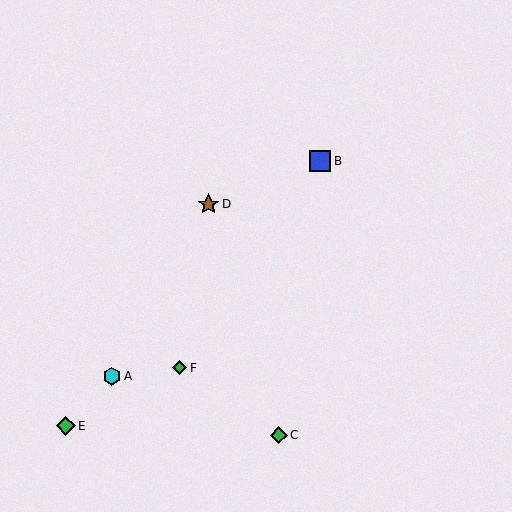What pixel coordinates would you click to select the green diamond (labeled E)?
Click at (66, 426) to select the green diamond E.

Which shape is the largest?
The brown star (labeled D) is the largest.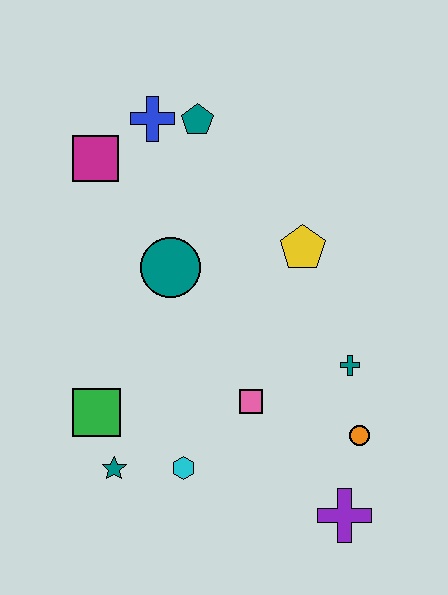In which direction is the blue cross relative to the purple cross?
The blue cross is above the purple cross.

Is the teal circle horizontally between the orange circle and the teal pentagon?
No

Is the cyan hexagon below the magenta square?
Yes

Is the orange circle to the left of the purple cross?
No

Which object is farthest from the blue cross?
The purple cross is farthest from the blue cross.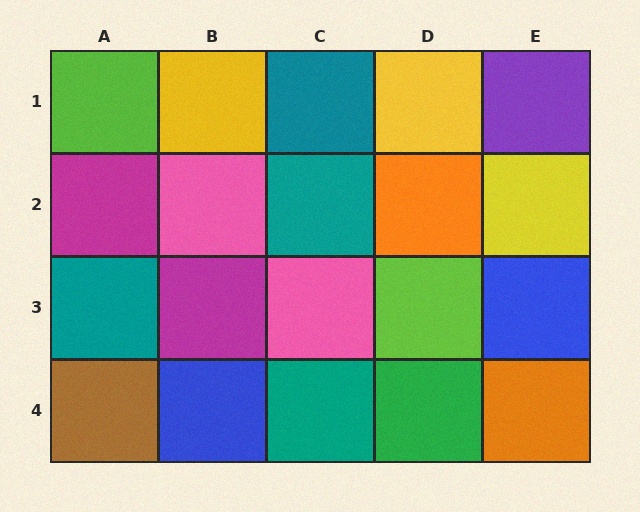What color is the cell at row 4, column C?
Teal.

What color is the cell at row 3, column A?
Teal.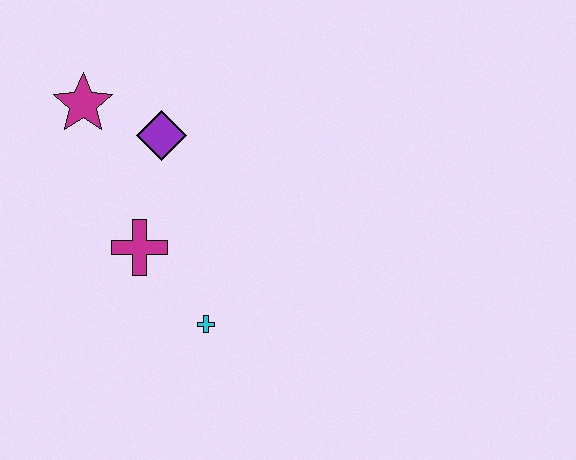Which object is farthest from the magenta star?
The cyan cross is farthest from the magenta star.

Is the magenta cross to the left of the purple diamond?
Yes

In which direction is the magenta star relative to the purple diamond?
The magenta star is to the left of the purple diamond.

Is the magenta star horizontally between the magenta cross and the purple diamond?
No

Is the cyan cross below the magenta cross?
Yes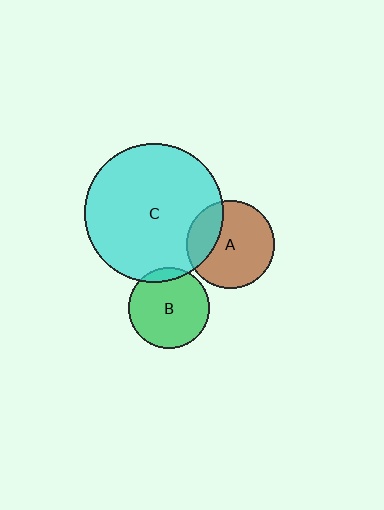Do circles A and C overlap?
Yes.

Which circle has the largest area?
Circle C (cyan).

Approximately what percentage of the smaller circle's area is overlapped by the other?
Approximately 25%.